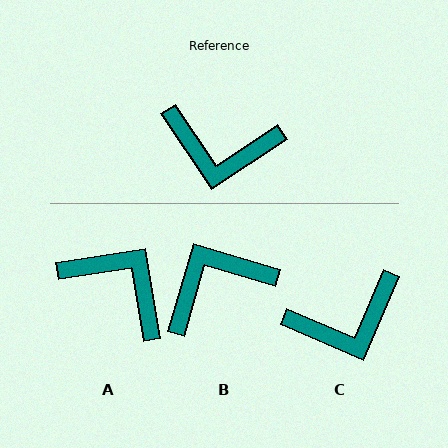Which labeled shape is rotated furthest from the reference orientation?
A, about 155 degrees away.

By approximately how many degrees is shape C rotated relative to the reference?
Approximately 33 degrees counter-clockwise.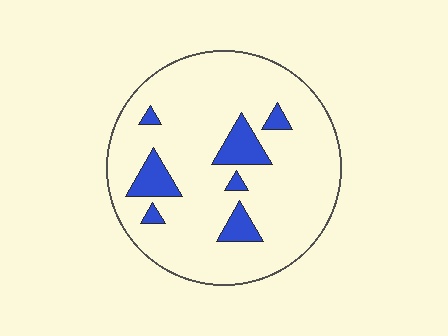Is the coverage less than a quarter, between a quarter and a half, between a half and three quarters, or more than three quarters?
Less than a quarter.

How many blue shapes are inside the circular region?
7.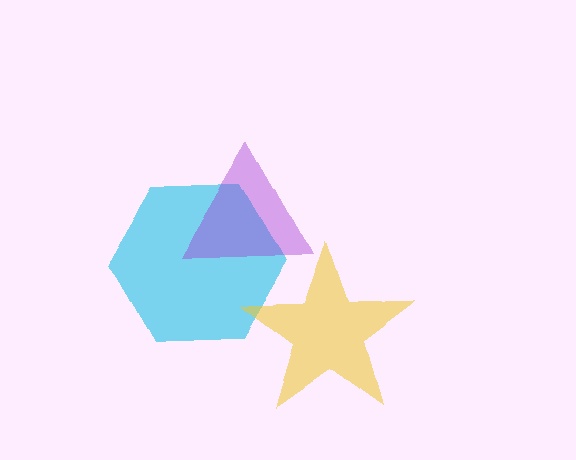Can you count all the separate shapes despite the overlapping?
Yes, there are 3 separate shapes.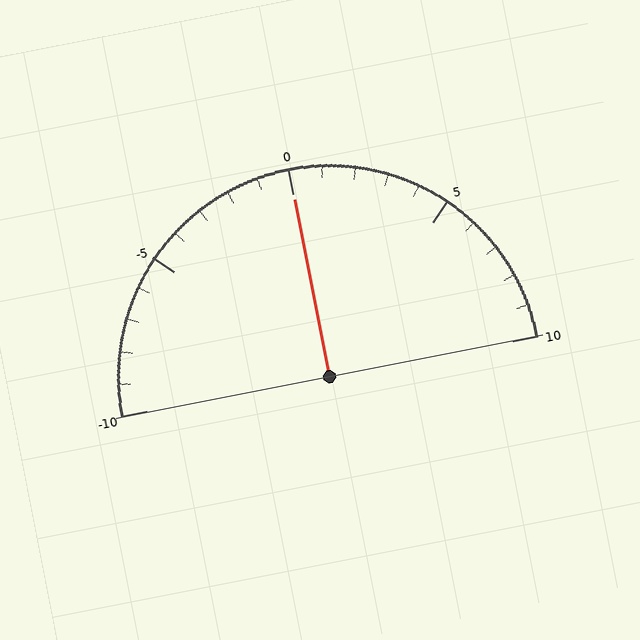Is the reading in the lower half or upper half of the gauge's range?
The reading is in the upper half of the range (-10 to 10).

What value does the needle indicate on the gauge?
The needle indicates approximately 0.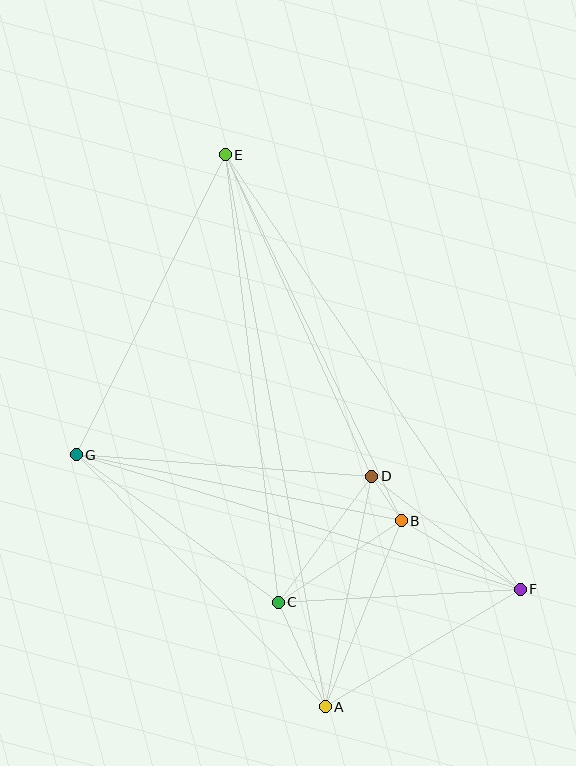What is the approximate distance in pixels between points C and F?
The distance between C and F is approximately 243 pixels.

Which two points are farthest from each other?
Points A and E are farthest from each other.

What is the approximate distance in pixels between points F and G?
The distance between F and G is approximately 464 pixels.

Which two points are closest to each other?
Points B and D are closest to each other.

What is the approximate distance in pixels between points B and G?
The distance between B and G is approximately 332 pixels.